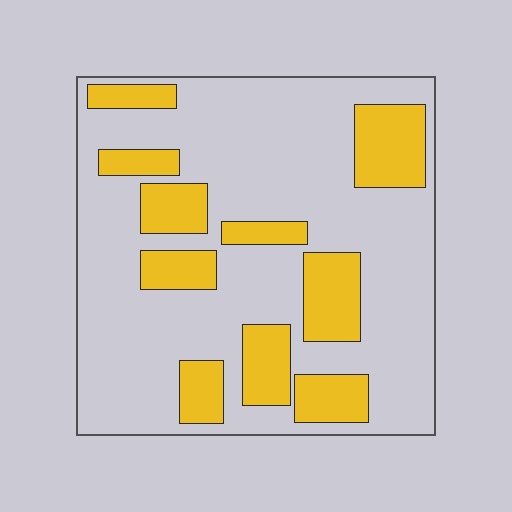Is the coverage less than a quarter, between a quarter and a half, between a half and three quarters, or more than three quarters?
Between a quarter and a half.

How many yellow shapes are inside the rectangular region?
10.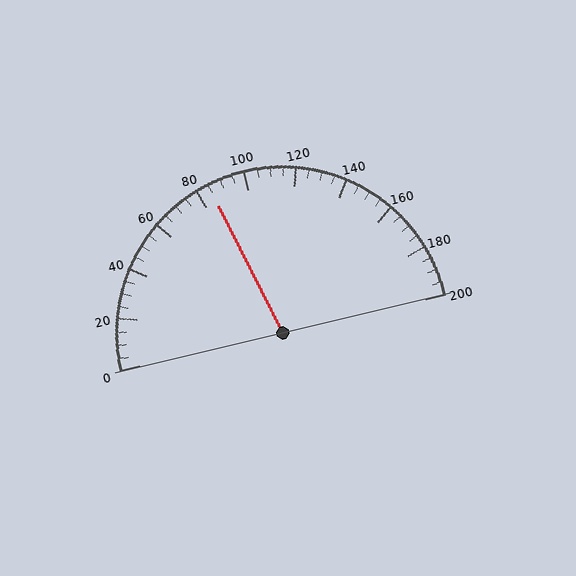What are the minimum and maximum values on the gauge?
The gauge ranges from 0 to 200.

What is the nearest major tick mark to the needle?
The nearest major tick mark is 80.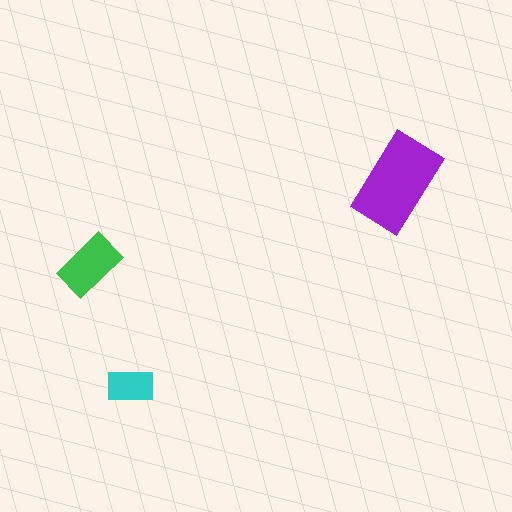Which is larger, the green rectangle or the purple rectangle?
The purple one.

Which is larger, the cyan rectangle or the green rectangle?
The green one.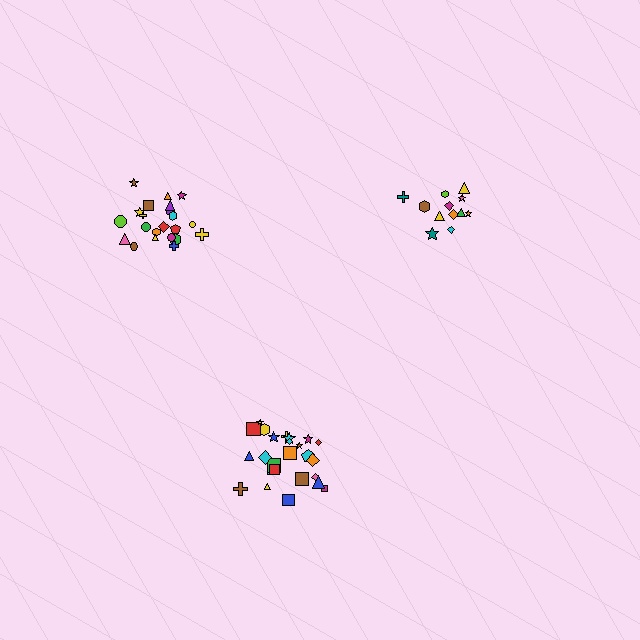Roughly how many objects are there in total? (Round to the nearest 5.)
Roughly 60 objects in total.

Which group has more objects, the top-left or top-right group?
The top-left group.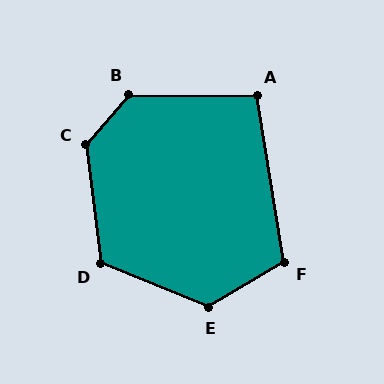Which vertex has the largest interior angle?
C, at approximately 133 degrees.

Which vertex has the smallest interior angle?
A, at approximately 100 degrees.